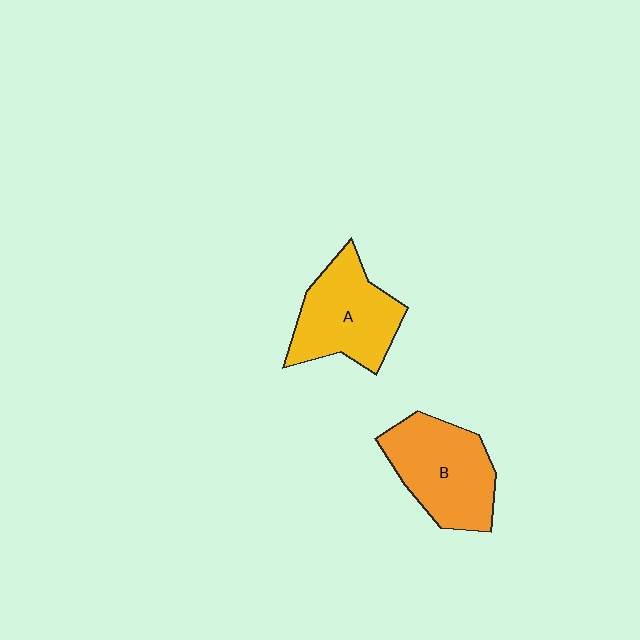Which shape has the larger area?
Shape B (orange).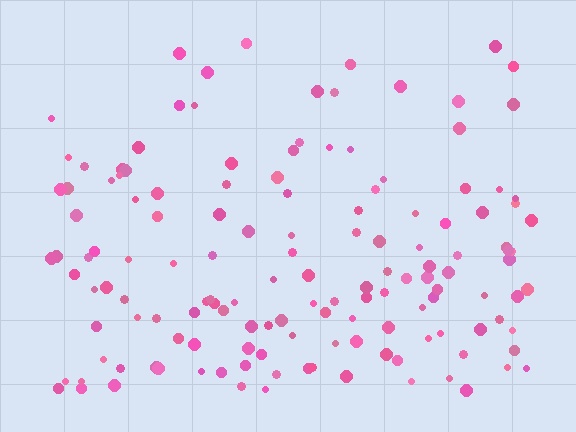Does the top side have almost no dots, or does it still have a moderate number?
Still a moderate number, just noticeably fewer than the bottom.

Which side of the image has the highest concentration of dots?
The bottom.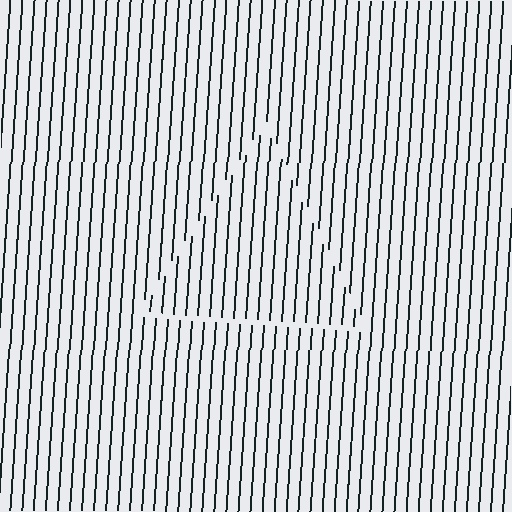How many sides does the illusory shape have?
3 sides — the line-ends trace a triangle.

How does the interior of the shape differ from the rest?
The interior of the shape contains the same grating, shifted by half a period — the contour is defined by the phase discontinuity where line-ends from the inner and outer gratings abut.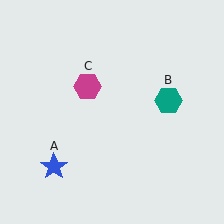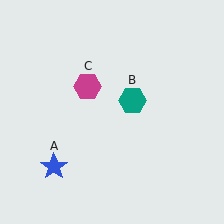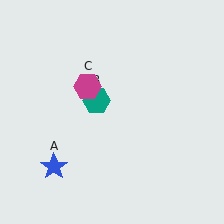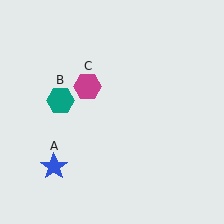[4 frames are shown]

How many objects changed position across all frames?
1 object changed position: teal hexagon (object B).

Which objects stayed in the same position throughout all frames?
Blue star (object A) and magenta hexagon (object C) remained stationary.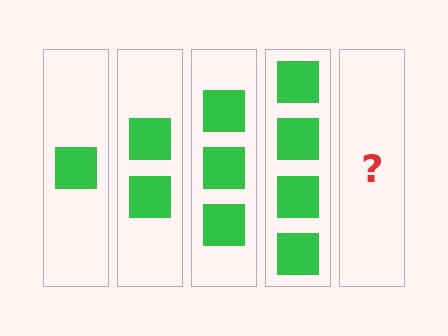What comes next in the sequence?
The next element should be 5 squares.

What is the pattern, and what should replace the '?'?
The pattern is that each step adds one more square. The '?' should be 5 squares.